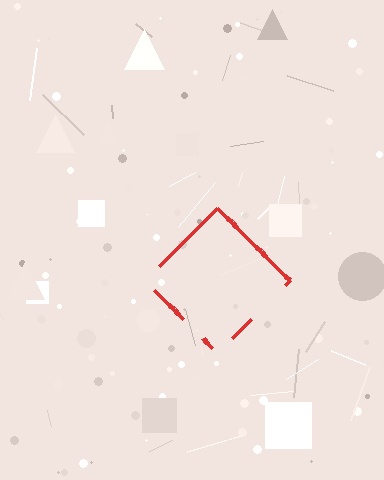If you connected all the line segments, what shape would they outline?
They would outline a diamond.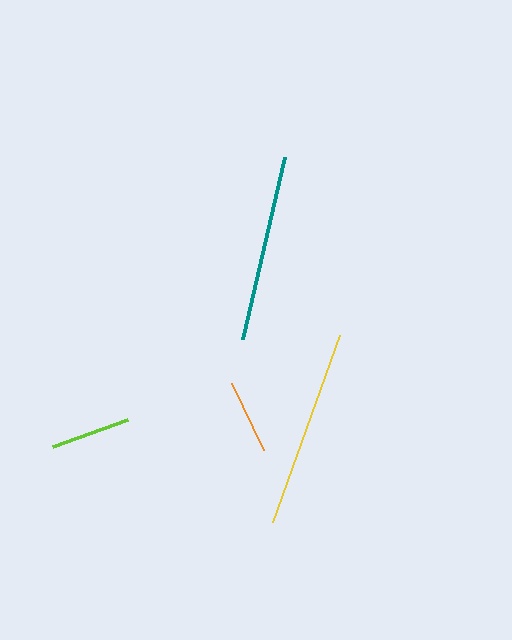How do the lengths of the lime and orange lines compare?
The lime and orange lines are approximately the same length.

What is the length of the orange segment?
The orange segment is approximately 74 pixels long.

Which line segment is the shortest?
The orange line is the shortest at approximately 74 pixels.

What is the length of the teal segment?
The teal segment is approximately 187 pixels long.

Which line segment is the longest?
The yellow line is the longest at approximately 198 pixels.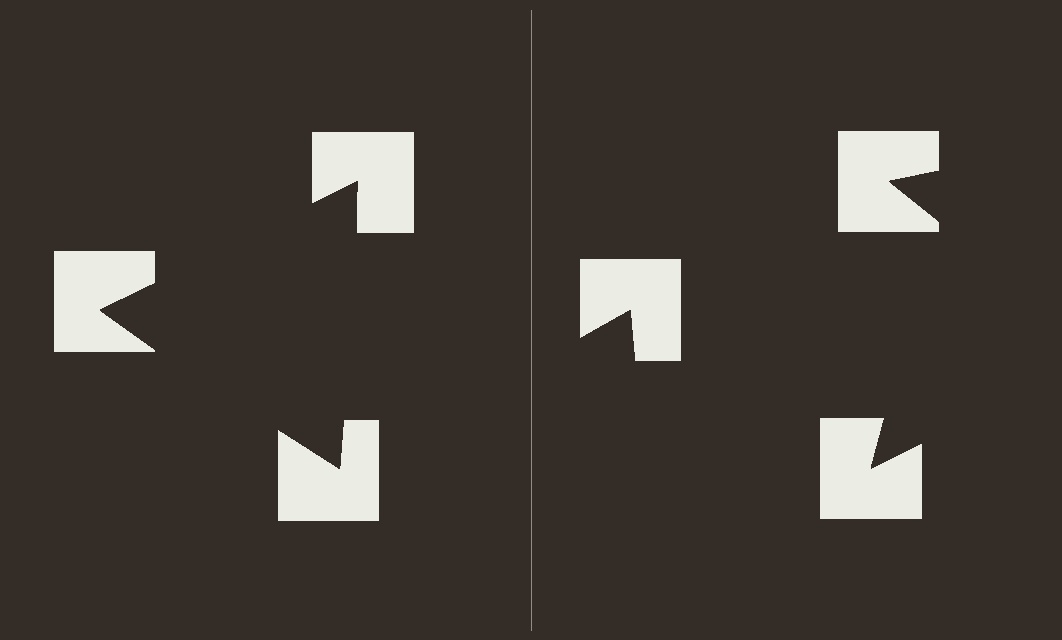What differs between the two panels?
The notched squares are positioned identically on both sides; only the wedge orientations differ. On the left they align to a triangle; on the right they are misaligned.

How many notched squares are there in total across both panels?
6 — 3 on each side.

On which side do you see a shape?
An illusory triangle appears on the left side. On the right side the wedge cuts are rotated, so no coherent shape forms.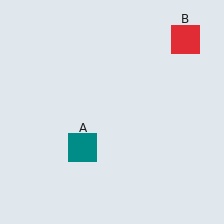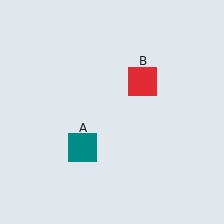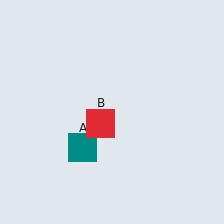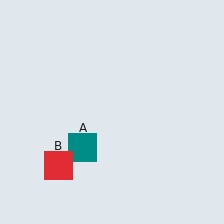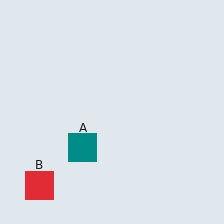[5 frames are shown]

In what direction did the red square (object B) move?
The red square (object B) moved down and to the left.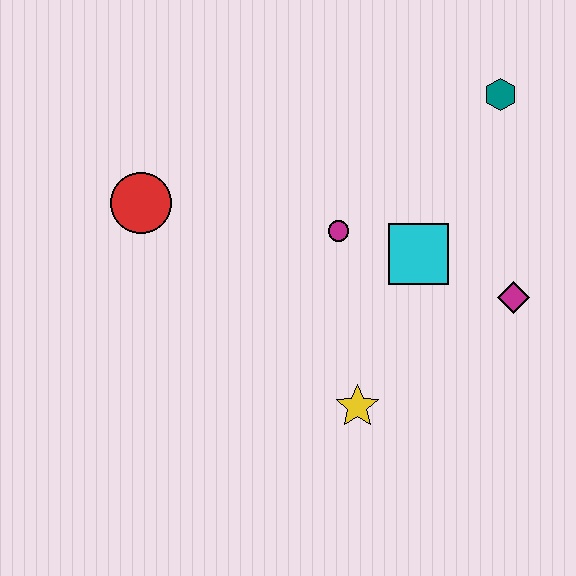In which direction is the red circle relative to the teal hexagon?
The red circle is to the left of the teal hexagon.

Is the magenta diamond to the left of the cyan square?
No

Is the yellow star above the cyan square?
No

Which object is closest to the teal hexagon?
The cyan square is closest to the teal hexagon.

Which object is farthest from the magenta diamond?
The red circle is farthest from the magenta diamond.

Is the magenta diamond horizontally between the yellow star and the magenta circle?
No